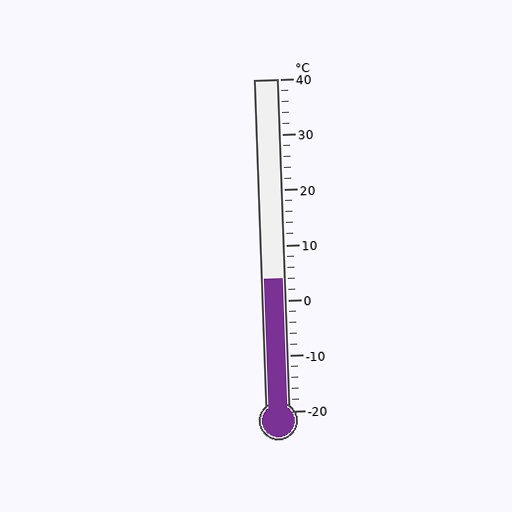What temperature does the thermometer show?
The thermometer shows approximately 4°C.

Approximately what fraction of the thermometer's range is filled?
The thermometer is filled to approximately 40% of its range.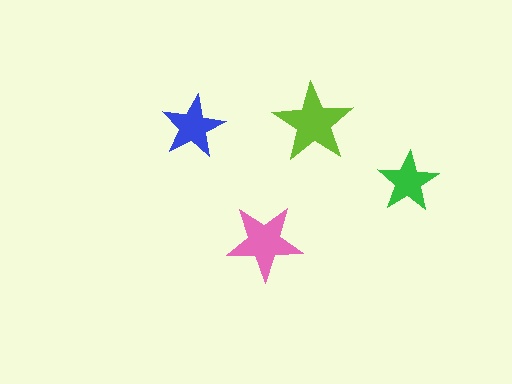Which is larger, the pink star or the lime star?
The lime one.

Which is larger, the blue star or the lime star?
The lime one.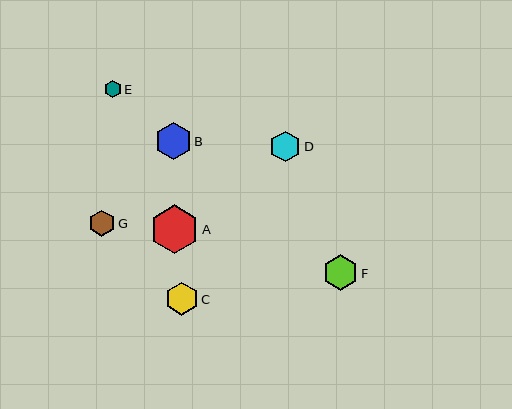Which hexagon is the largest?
Hexagon A is the largest with a size of approximately 48 pixels.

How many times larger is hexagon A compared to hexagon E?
Hexagon A is approximately 2.9 times the size of hexagon E.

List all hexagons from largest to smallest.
From largest to smallest: A, B, F, C, D, G, E.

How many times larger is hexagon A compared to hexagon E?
Hexagon A is approximately 2.9 times the size of hexagon E.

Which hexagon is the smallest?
Hexagon E is the smallest with a size of approximately 17 pixels.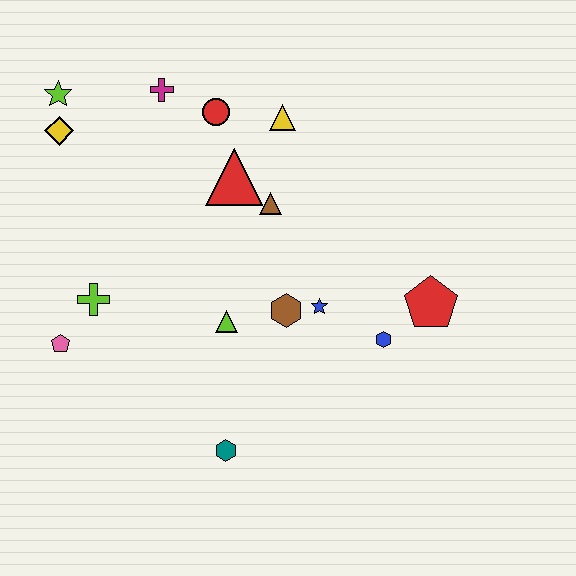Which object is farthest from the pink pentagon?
The red pentagon is farthest from the pink pentagon.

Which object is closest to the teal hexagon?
The lime triangle is closest to the teal hexagon.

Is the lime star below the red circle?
No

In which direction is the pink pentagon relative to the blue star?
The pink pentagon is to the left of the blue star.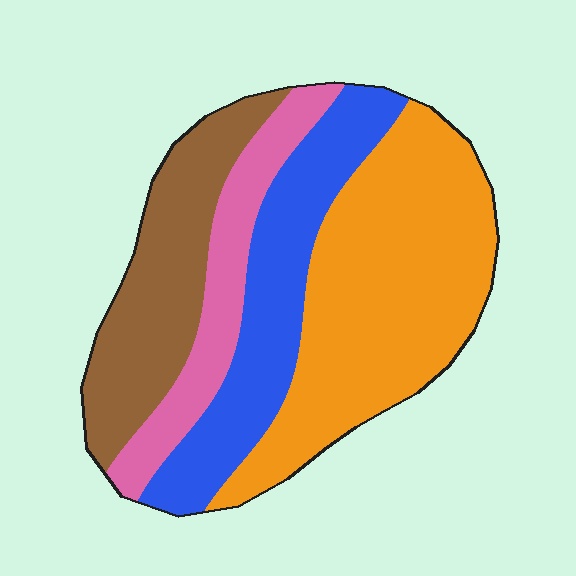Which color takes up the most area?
Orange, at roughly 40%.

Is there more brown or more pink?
Brown.